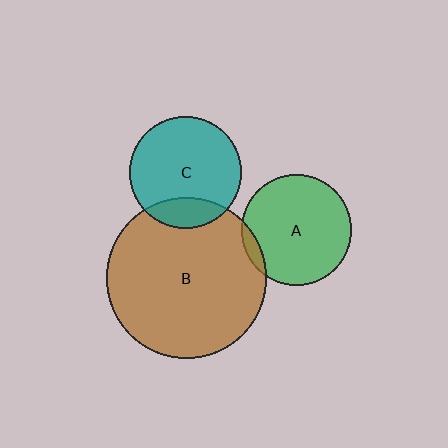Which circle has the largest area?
Circle B (brown).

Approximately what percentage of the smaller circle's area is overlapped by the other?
Approximately 5%.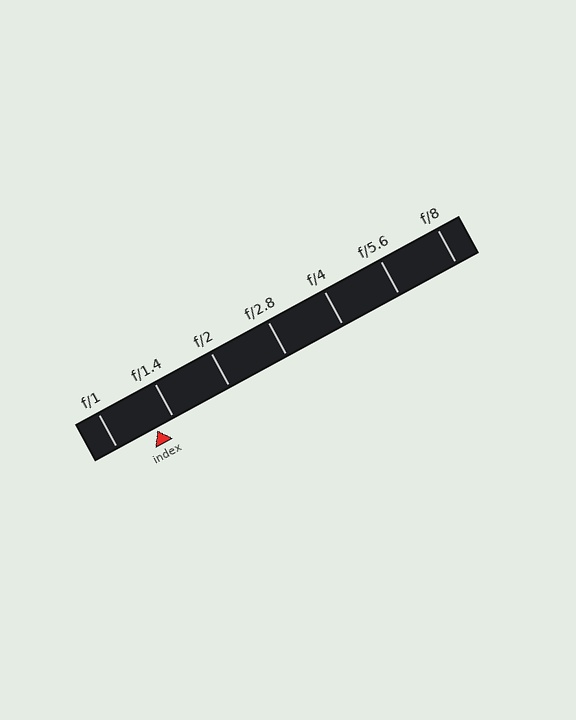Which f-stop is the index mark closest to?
The index mark is closest to f/1.4.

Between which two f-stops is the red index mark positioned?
The index mark is between f/1 and f/1.4.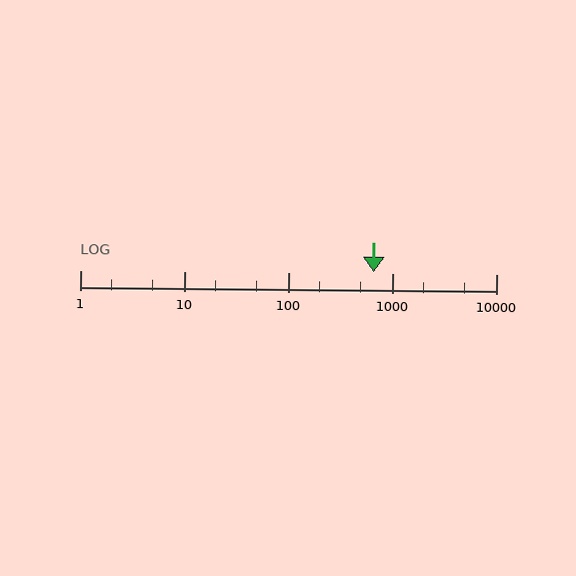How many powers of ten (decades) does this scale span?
The scale spans 4 decades, from 1 to 10000.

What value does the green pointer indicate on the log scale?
The pointer indicates approximately 670.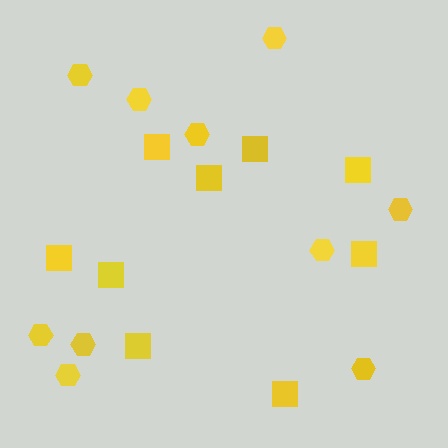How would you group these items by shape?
There are 2 groups: one group of hexagons (10) and one group of squares (9).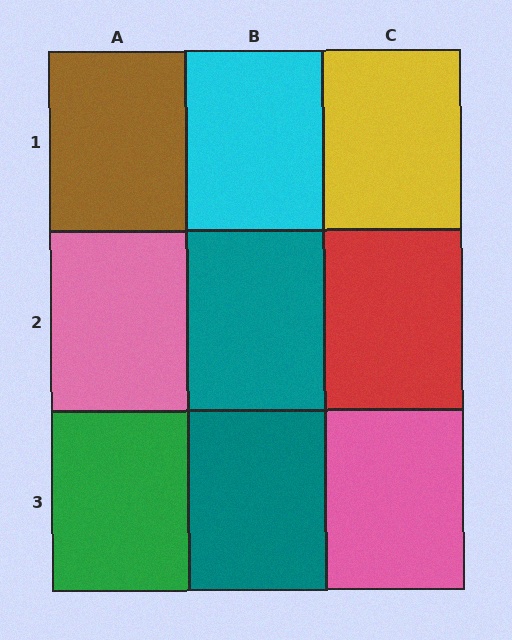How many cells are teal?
2 cells are teal.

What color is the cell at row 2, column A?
Pink.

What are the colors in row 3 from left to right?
Green, teal, pink.